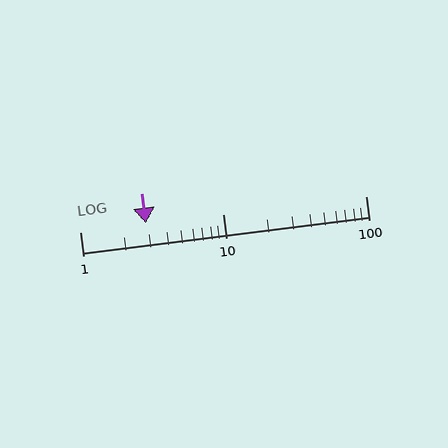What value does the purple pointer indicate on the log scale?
The pointer indicates approximately 2.9.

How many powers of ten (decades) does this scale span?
The scale spans 2 decades, from 1 to 100.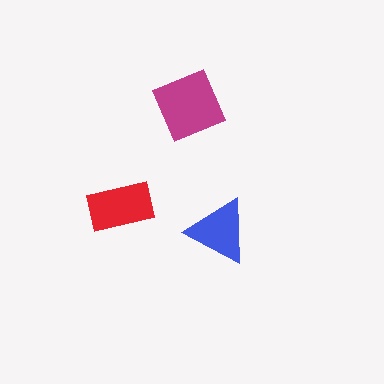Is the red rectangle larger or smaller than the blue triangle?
Larger.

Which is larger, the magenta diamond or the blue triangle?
The magenta diamond.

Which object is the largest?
The magenta diamond.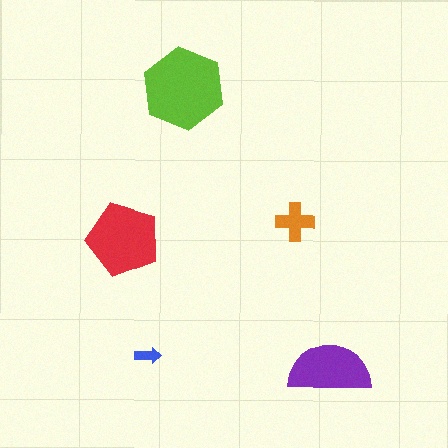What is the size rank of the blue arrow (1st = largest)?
5th.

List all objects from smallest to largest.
The blue arrow, the orange cross, the purple semicircle, the red pentagon, the lime hexagon.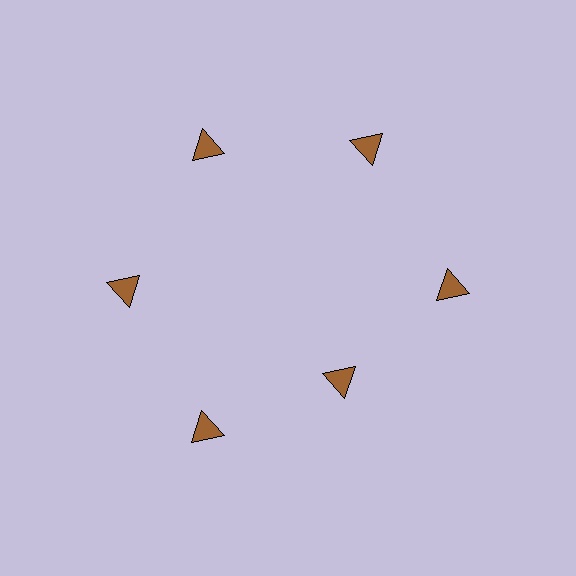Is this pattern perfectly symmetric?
No. The 6 brown triangles are arranged in a ring, but one element near the 5 o'clock position is pulled inward toward the center, breaking the 6-fold rotational symmetry.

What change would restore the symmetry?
The symmetry would be restored by moving it outward, back onto the ring so that all 6 triangles sit at equal angles and equal distance from the center.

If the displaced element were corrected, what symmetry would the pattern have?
It would have 6-fold rotational symmetry — the pattern would map onto itself every 60 degrees.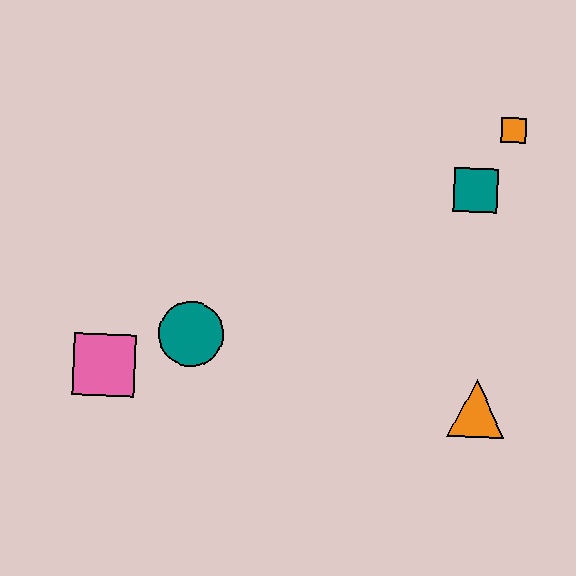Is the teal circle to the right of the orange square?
No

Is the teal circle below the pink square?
No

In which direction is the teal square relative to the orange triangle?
The teal square is above the orange triangle.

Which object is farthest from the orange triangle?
The pink square is farthest from the orange triangle.